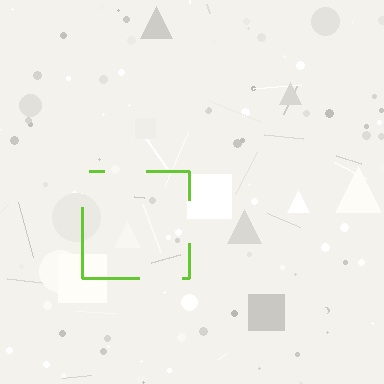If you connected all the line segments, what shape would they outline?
They would outline a square.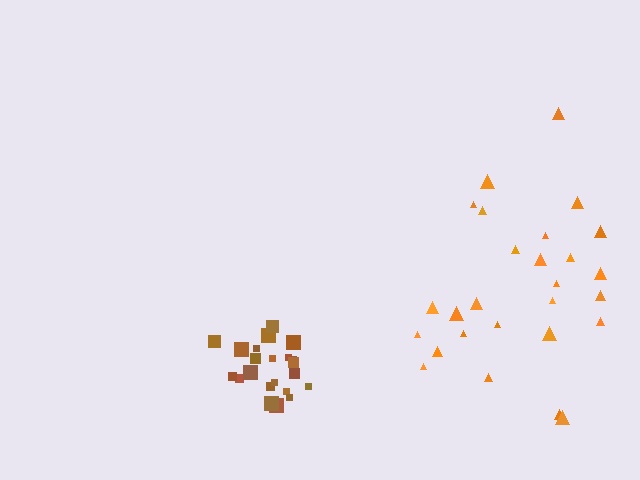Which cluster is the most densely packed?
Brown.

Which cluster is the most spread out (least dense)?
Orange.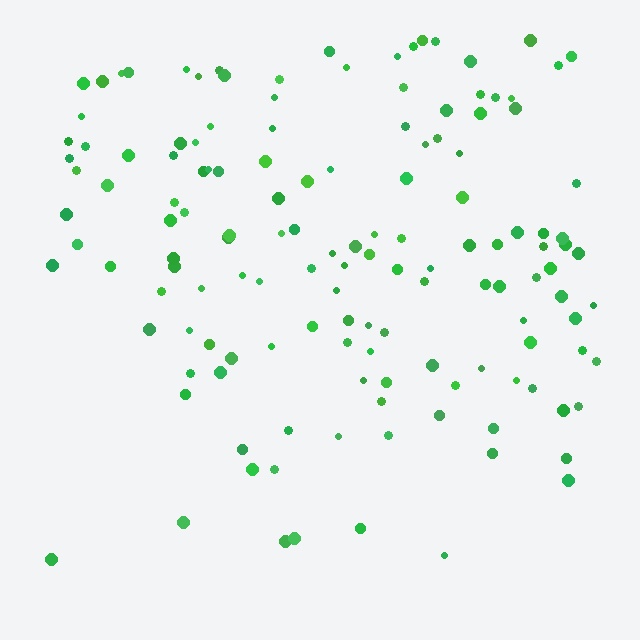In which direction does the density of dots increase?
From bottom to top, with the top side densest.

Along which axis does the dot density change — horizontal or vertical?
Vertical.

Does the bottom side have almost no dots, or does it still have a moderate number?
Still a moderate number, just noticeably fewer than the top.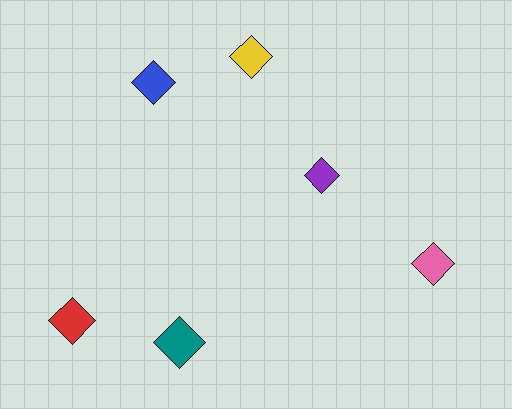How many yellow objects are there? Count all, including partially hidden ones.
There is 1 yellow object.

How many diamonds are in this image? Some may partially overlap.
There are 6 diamonds.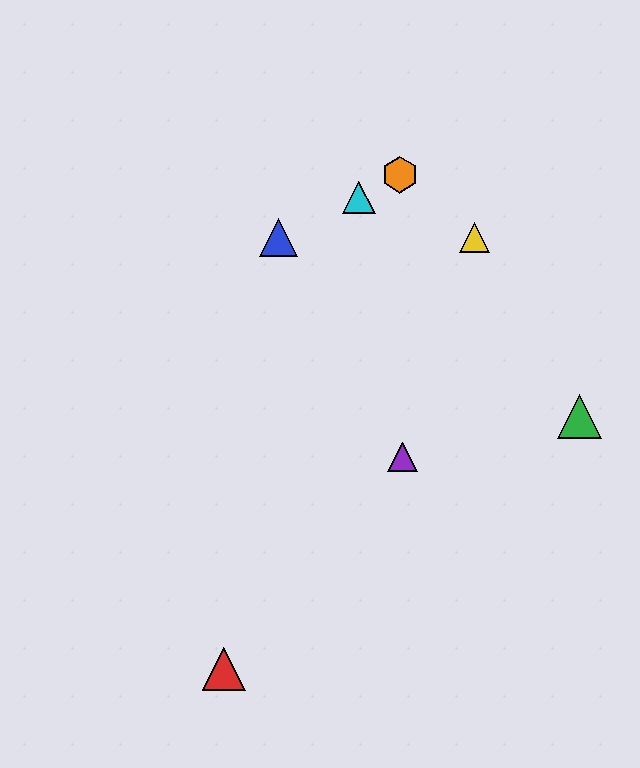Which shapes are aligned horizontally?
The blue triangle, the yellow triangle are aligned horizontally.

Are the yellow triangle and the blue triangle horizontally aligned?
Yes, both are at y≈238.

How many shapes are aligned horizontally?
2 shapes (the blue triangle, the yellow triangle) are aligned horizontally.